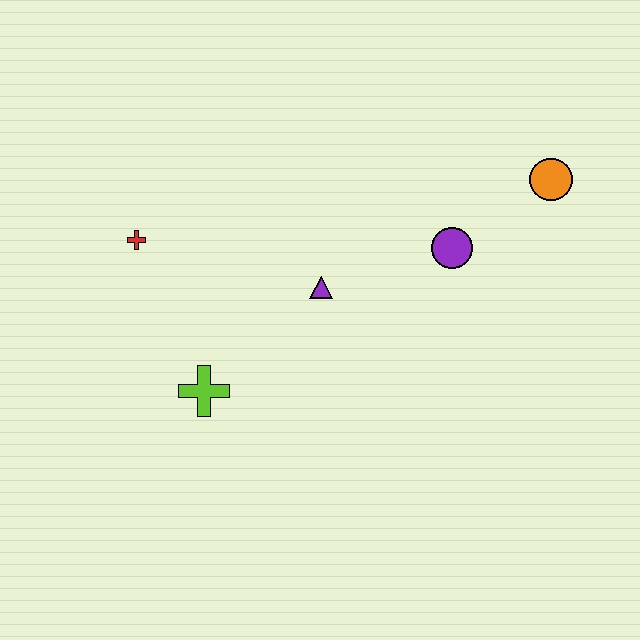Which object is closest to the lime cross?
The purple triangle is closest to the lime cross.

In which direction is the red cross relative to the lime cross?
The red cross is above the lime cross.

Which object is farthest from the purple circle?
The red cross is farthest from the purple circle.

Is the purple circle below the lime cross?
No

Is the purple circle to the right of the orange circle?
No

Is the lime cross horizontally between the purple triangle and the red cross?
Yes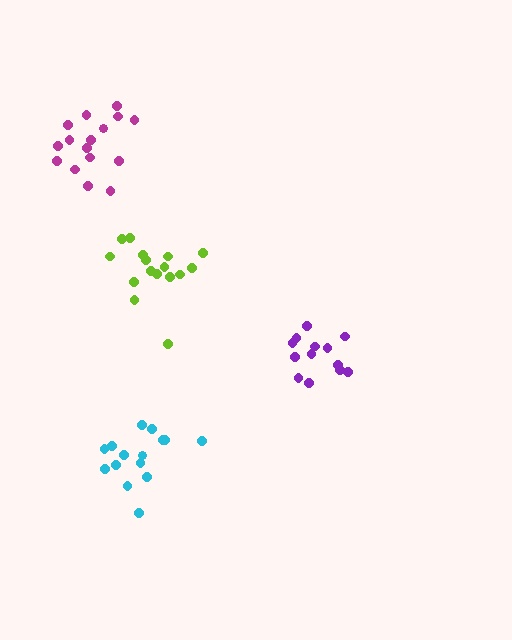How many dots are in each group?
Group 1: 13 dots, Group 2: 16 dots, Group 3: 15 dots, Group 4: 16 dots (60 total).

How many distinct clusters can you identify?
There are 4 distinct clusters.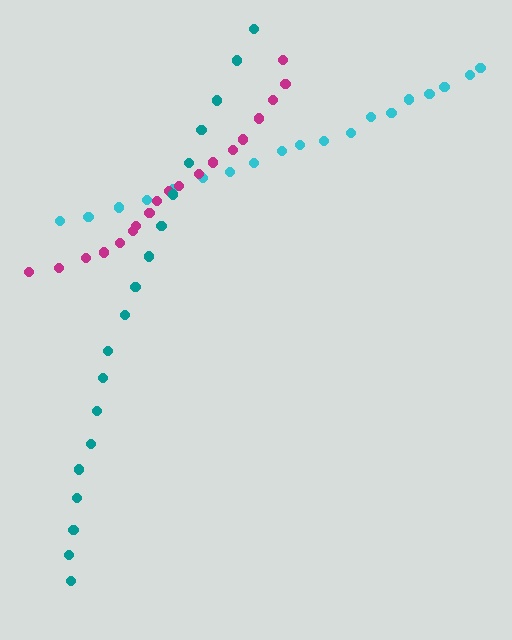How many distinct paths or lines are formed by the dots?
There are 3 distinct paths.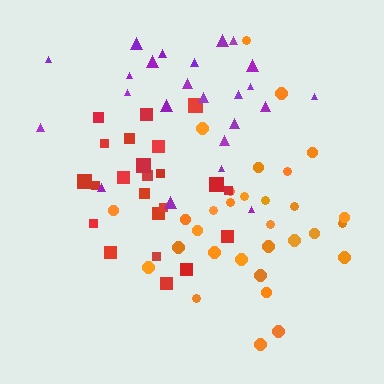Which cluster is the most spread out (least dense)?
Purple.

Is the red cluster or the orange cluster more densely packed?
Red.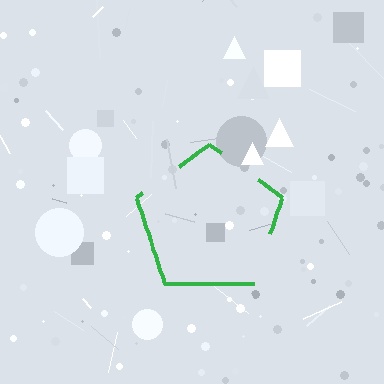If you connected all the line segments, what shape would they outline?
They would outline a pentagon.